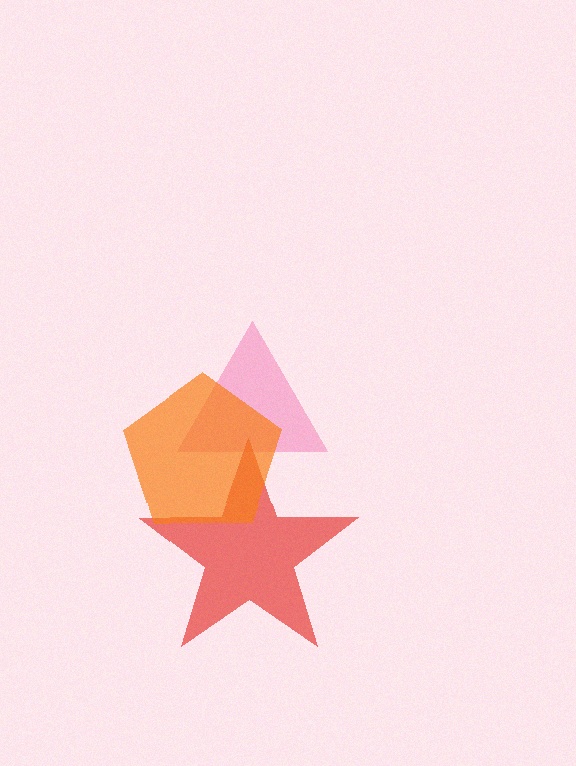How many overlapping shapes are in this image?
There are 3 overlapping shapes in the image.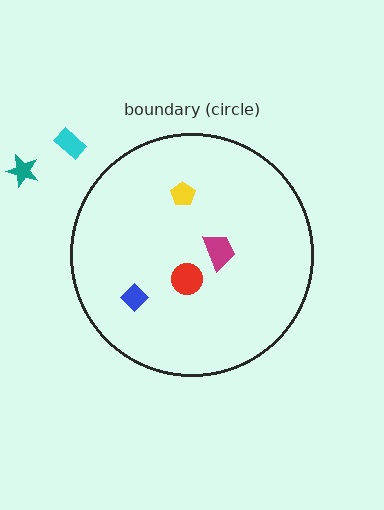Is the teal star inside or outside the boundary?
Outside.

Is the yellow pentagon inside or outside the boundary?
Inside.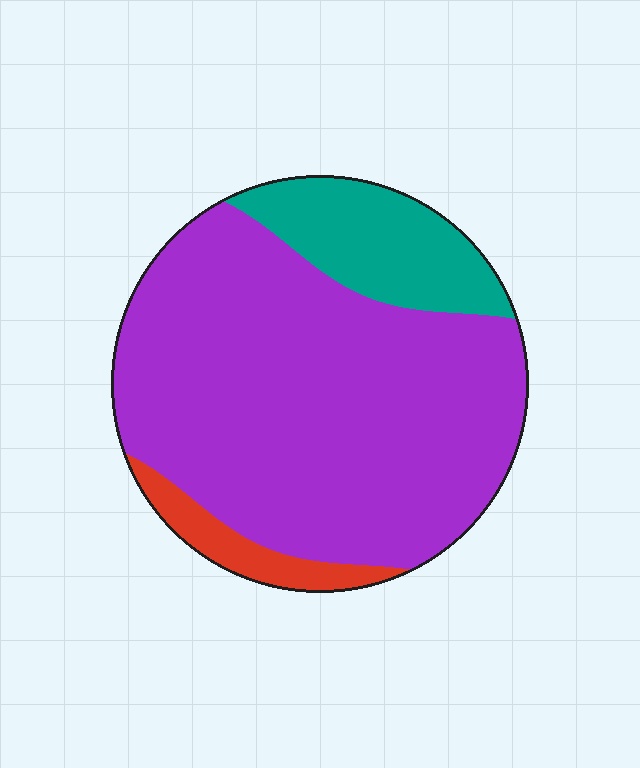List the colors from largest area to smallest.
From largest to smallest: purple, teal, red.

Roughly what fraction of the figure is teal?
Teal covers 17% of the figure.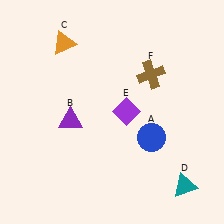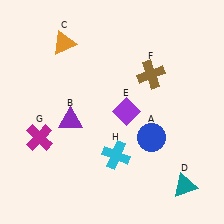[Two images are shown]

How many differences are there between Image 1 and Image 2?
There are 2 differences between the two images.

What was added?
A magenta cross (G), a cyan cross (H) were added in Image 2.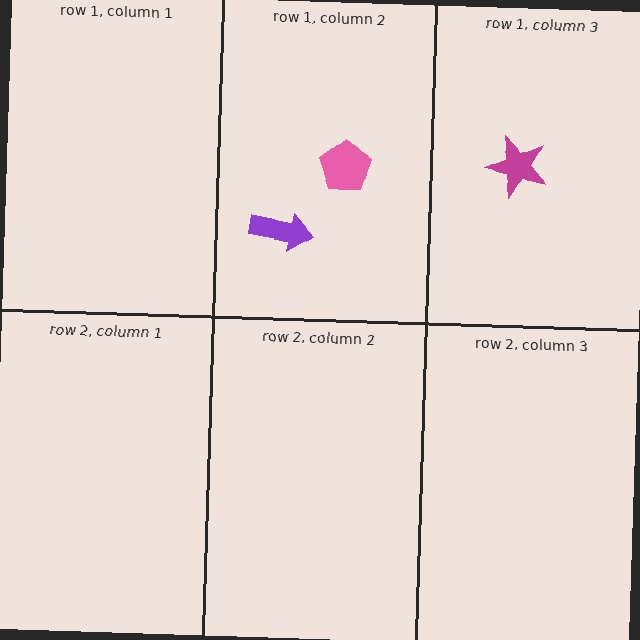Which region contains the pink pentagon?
The row 1, column 2 region.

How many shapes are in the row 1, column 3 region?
1.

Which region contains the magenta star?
The row 1, column 3 region.